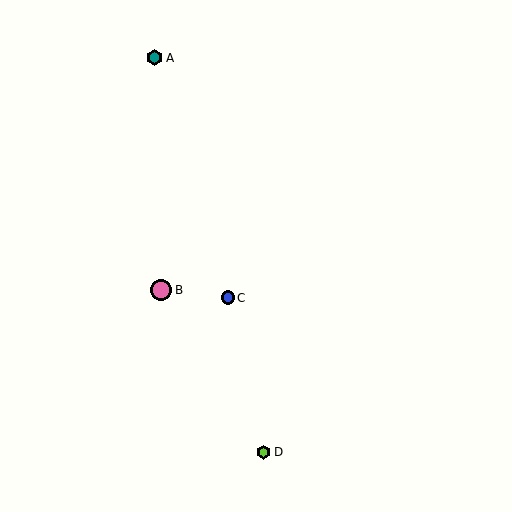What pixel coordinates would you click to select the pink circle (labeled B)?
Click at (161, 290) to select the pink circle B.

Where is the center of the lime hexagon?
The center of the lime hexagon is at (264, 452).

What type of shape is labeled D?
Shape D is a lime hexagon.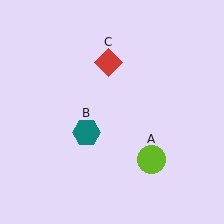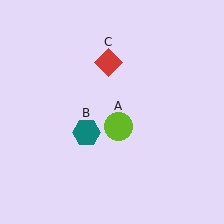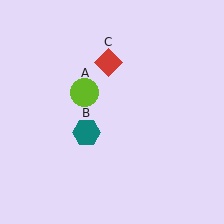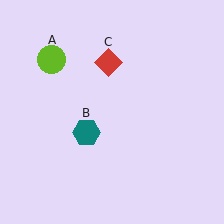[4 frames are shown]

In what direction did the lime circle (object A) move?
The lime circle (object A) moved up and to the left.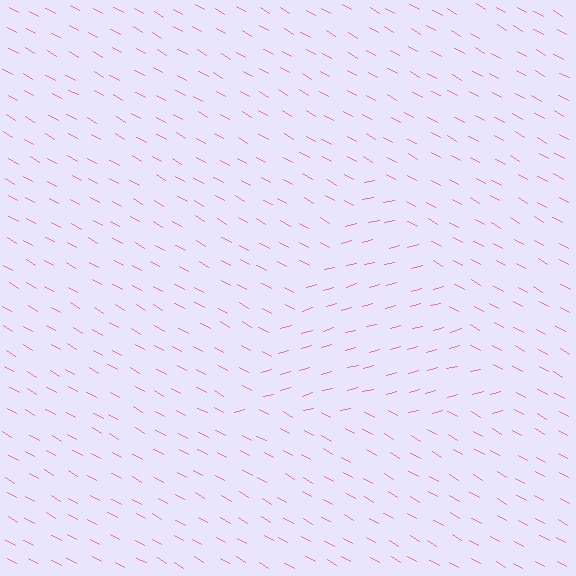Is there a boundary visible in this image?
Yes, there is a texture boundary formed by a change in line orientation.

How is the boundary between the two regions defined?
The boundary is defined purely by a change in line orientation (approximately 45 degrees difference). All lines are the same color and thickness.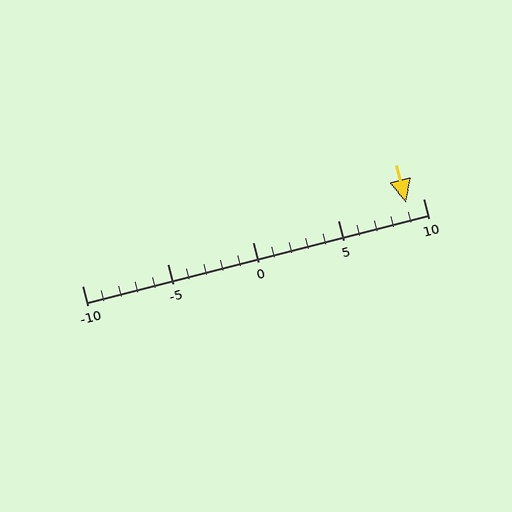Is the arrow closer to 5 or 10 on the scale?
The arrow is closer to 10.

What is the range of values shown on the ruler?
The ruler shows values from -10 to 10.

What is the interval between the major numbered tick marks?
The major tick marks are spaced 5 units apart.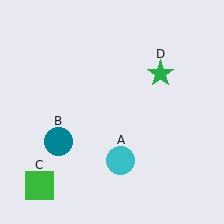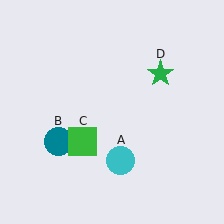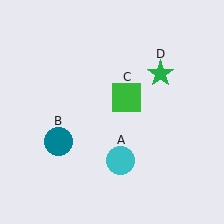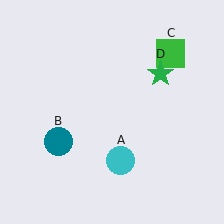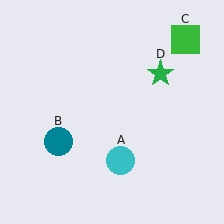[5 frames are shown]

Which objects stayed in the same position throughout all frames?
Cyan circle (object A) and teal circle (object B) and green star (object D) remained stationary.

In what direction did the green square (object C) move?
The green square (object C) moved up and to the right.